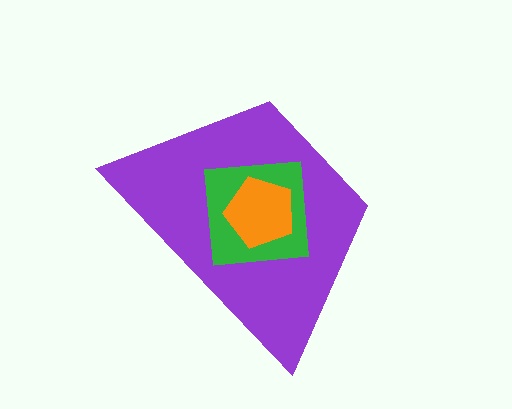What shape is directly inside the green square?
The orange pentagon.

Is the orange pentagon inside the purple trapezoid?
Yes.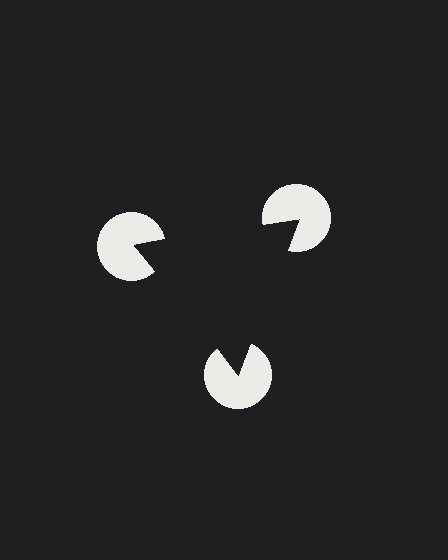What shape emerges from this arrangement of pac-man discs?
An illusory triangle — its edges are inferred from the aligned wedge cuts in the pac-man discs, not physically drawn.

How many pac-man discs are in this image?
There are 3 — one at each vertex of the illusory triangle.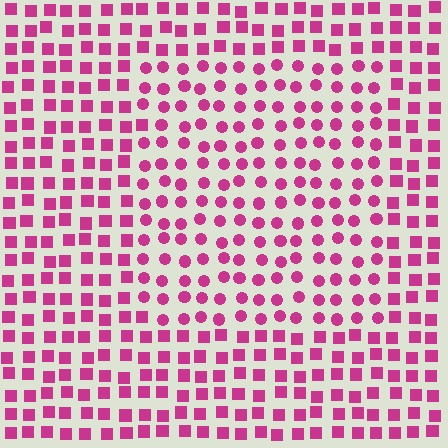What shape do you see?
I see a rectangle.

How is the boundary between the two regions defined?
The boundary is defined by a change in element shape: circles inside vs. squares outside. All elements share the same color and spacing.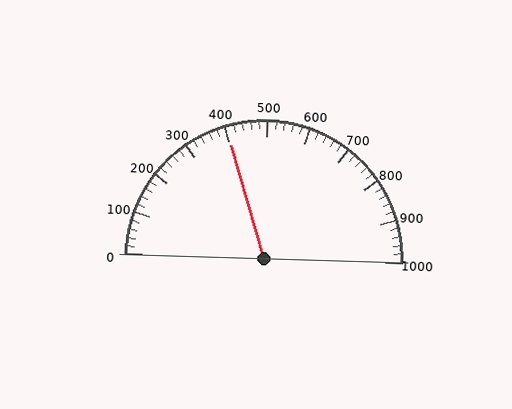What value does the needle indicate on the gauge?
The needle indicates approximately 400.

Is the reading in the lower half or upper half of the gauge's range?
The reading is in the lower half of the range (0 to 1000).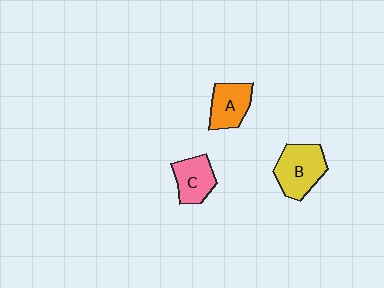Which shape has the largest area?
Shape B (yellow).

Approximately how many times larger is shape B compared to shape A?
Approximately 1.3 times.